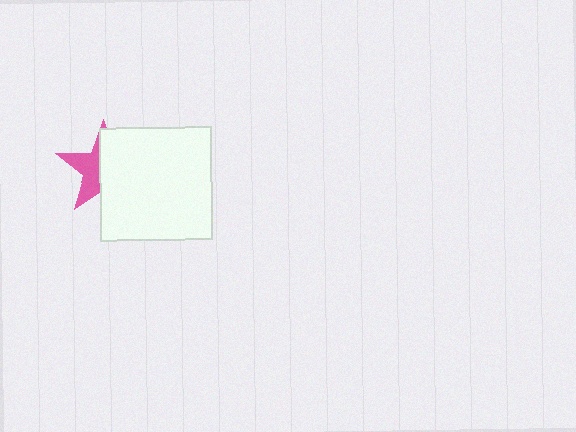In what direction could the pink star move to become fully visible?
The pink star could move left. That would shift it out from behind the white square entirely.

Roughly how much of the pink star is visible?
A small part of it is visible (roughly 42%).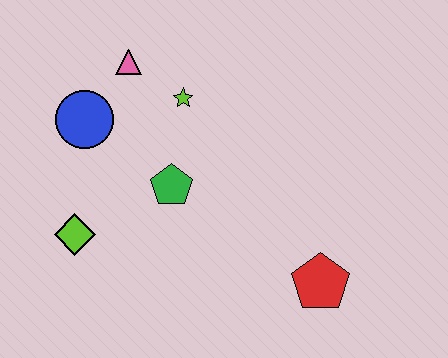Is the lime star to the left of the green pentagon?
No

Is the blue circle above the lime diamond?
Yes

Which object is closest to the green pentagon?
The lime star is closest to the green pentagon.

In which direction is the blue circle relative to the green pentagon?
The blue circle is to the left of the green pentagon.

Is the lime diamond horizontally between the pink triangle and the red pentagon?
No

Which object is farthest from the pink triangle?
The red pentagon is farthest from the pink triangle.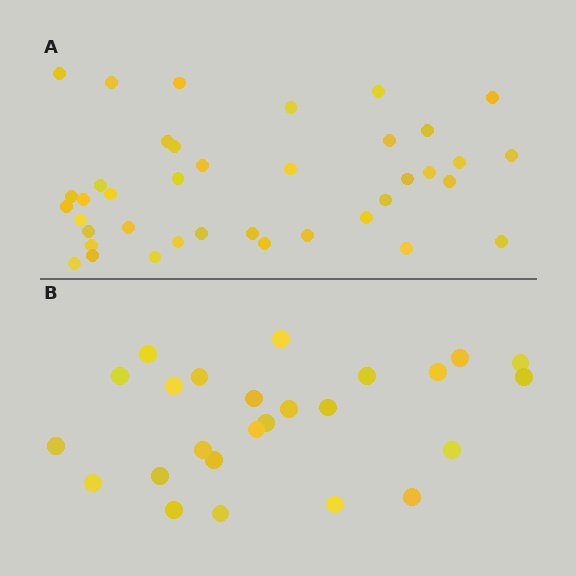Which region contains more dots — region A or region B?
Region A (the top region) has more dots.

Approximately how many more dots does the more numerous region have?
Region A has approximately 15 more dots than region B.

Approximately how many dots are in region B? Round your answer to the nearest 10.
About 20 dots. (The exact count is 25, which rounds to 20.)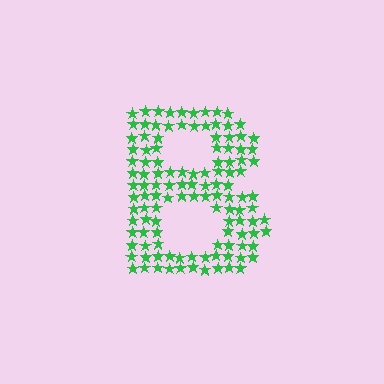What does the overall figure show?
The overall figure shows the letter B.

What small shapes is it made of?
It is made of small stars.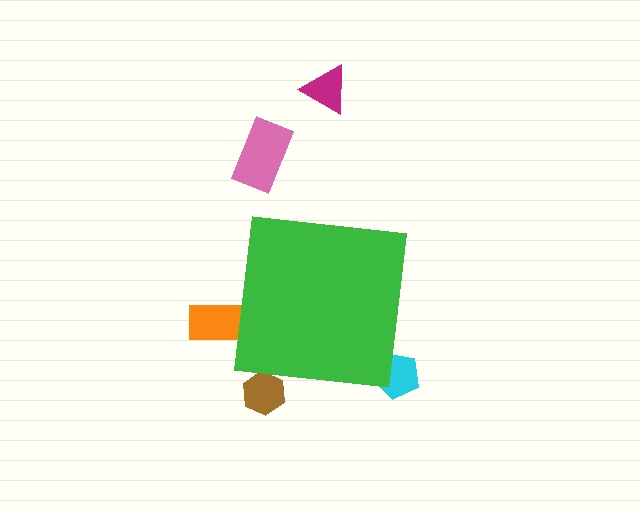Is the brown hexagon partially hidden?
Yes, the brown hexagon is partially hidden behind the green square.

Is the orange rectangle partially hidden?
Yes, the orange rectangle is partially hidden behind the green square.